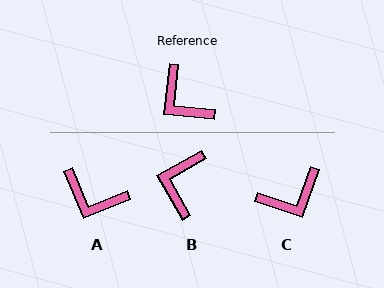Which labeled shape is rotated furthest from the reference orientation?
C, about 77 degrees away.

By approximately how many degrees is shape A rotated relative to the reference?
Approximately 28 degrees counter-clockwise.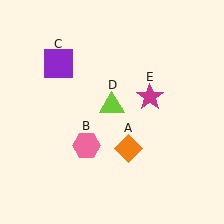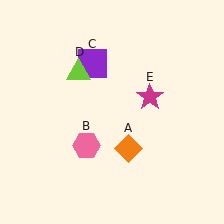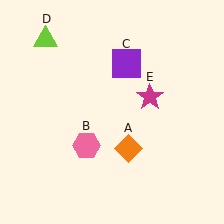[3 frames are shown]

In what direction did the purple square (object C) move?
The purple square (object C) moved right.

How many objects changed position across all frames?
2 objects changed position: purple square (object C), lime triangle (object D).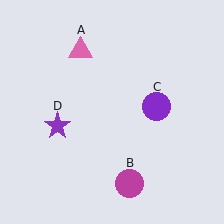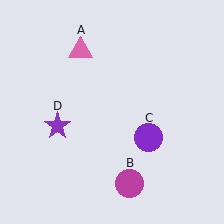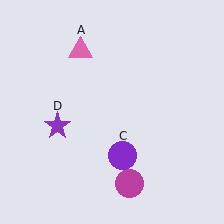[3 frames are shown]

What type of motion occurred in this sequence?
The purple circle (object C) rotated clockwise around the center of the scene.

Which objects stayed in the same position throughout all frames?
Pink triangle (object A) and magenta circle (object B) and purple star (object D) remained stationary.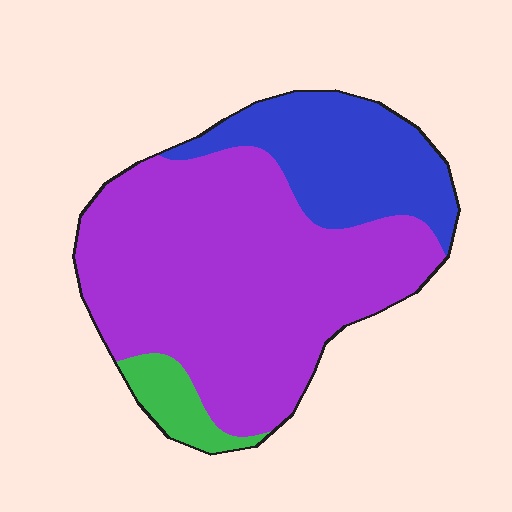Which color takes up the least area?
Green, at roughly 5%.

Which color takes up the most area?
Purple, at roughly 70%.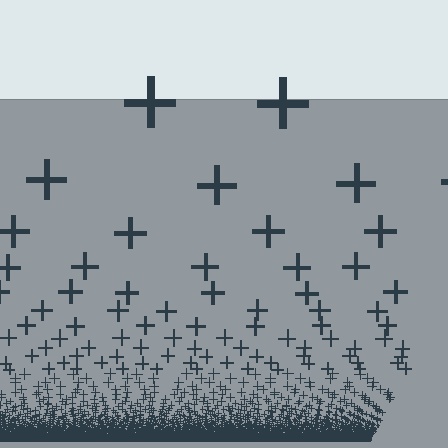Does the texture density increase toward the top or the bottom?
Density increases toward the bottom.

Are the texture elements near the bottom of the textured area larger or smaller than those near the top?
Smaller. The gradient is inverted — elements near the bottom are smaller and denser.